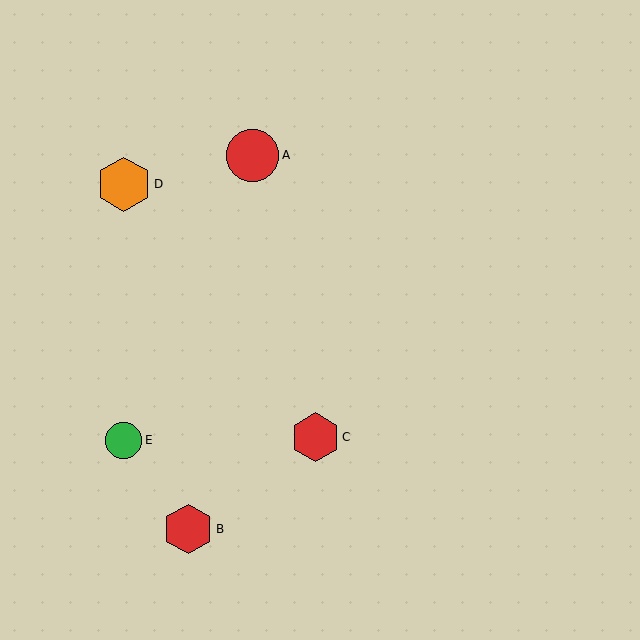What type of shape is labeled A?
Shape A is a red circle.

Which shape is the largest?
The orange hexagon (labeled D) is the largest.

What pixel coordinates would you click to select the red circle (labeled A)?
Click at (253, 156) to select the red circle A.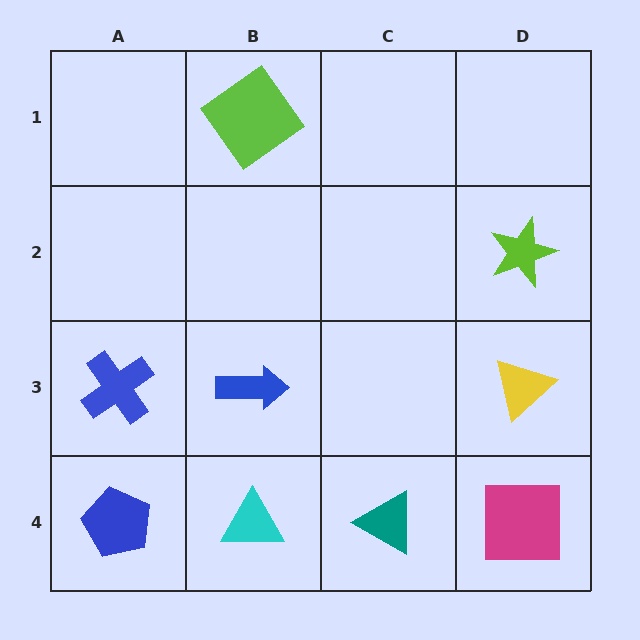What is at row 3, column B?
A blue arrow.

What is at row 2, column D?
A lime star.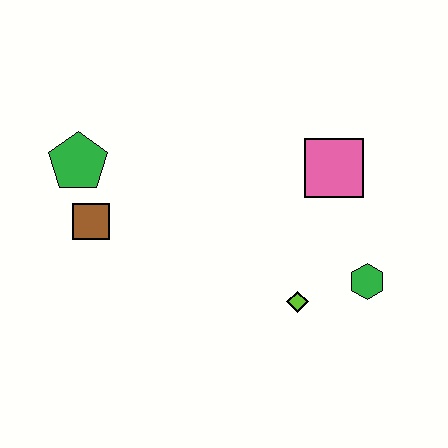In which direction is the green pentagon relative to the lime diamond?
The green pentagon is to the left of the lime diamond.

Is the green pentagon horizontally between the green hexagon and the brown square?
No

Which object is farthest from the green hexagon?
The green pentagon is farthest from the green hexagon.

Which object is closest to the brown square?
The green pentagon is closest to the brown square.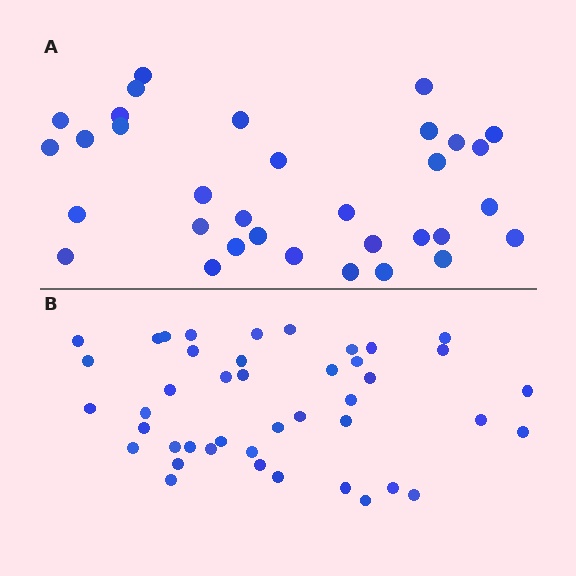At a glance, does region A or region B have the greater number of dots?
Region B (the bottom region) has more dots.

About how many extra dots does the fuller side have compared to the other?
Region B has roughly 10 or so more dots than region A.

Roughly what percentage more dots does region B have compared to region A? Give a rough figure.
About 30% more.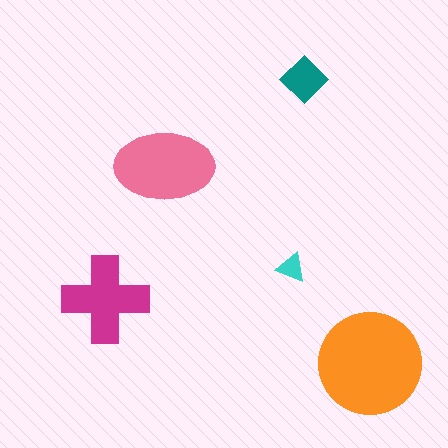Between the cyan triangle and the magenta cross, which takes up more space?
The magenta cross.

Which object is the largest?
The orange circle.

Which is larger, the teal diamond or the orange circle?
The orange circle.